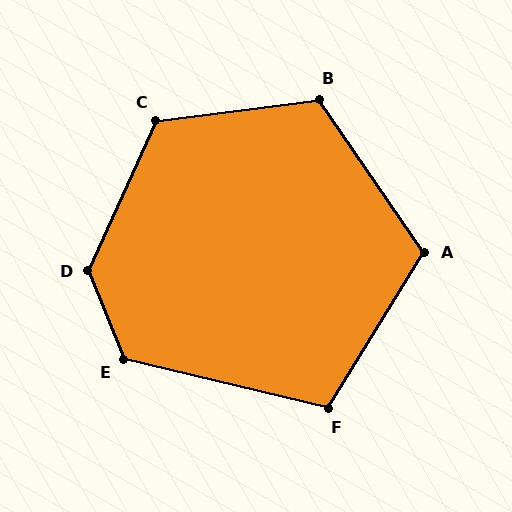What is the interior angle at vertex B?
Approximately 117 degrees (obtuse).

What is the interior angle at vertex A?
Approximately 114 degrees (obtuse).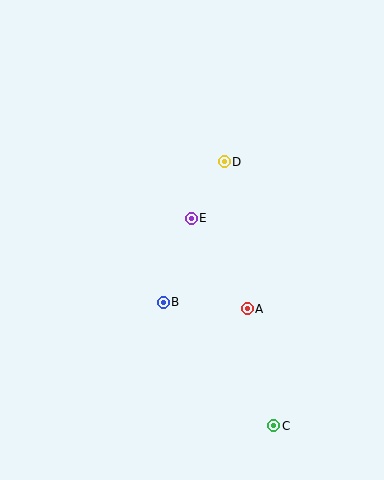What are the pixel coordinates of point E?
Point E is at (191, 218).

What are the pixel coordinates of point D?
Point D is at (224, 162).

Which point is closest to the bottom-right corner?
Point C is closest to the bottom-right corner.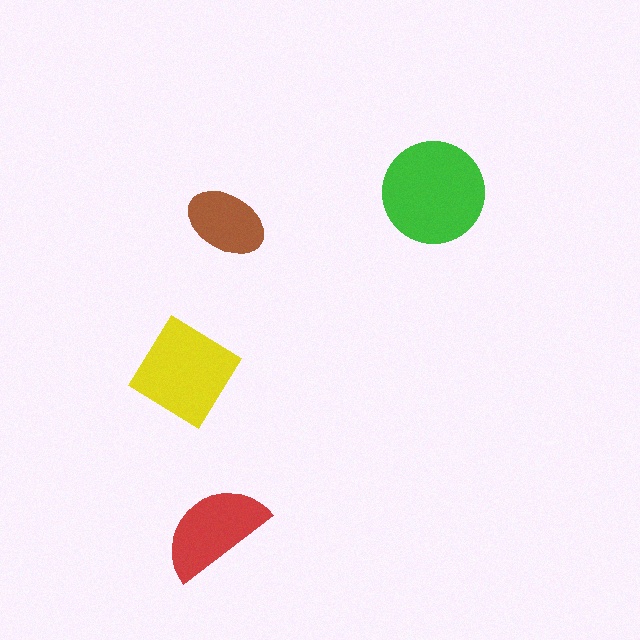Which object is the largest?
The green circle.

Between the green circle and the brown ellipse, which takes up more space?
The green circle.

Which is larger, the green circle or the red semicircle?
The green circle.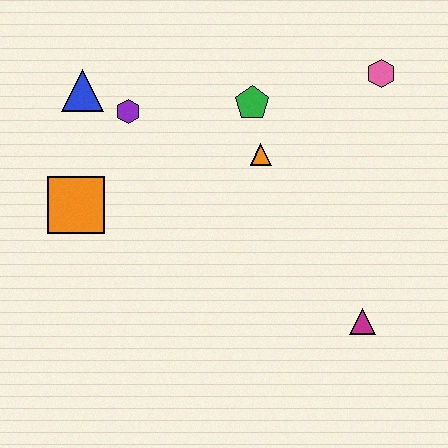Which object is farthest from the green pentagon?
The magenta triangle is farthest from the green pentagon.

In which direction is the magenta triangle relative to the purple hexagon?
The magenta triangle is to the right of the purple hexagon.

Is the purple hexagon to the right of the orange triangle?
No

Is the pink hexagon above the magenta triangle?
Yes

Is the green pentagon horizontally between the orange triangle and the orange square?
Yes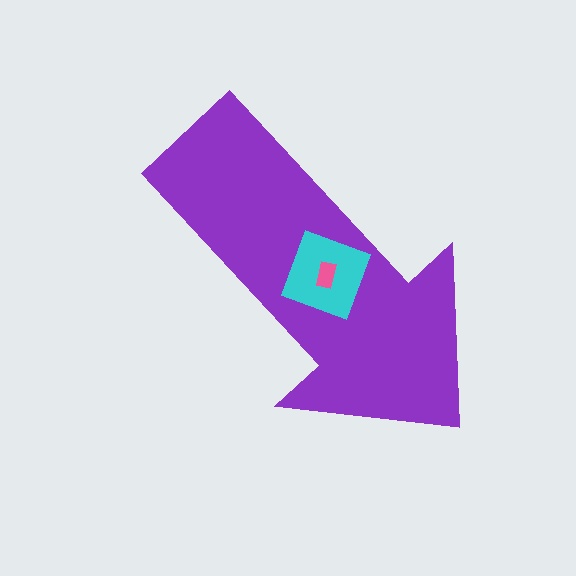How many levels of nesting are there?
3.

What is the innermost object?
The pink rectangle.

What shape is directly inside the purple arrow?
The cyan diamond.